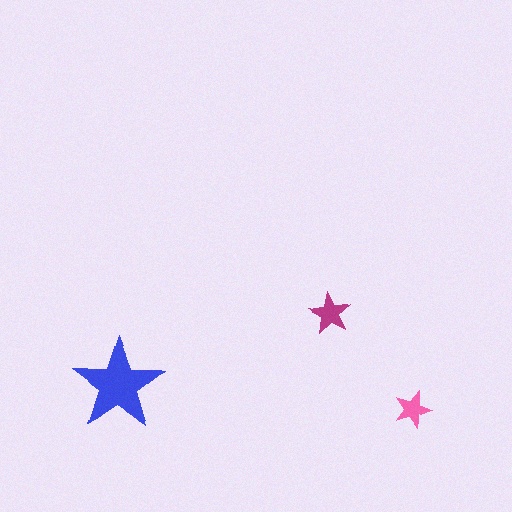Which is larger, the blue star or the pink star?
The blue one.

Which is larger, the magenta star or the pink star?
The magenta one.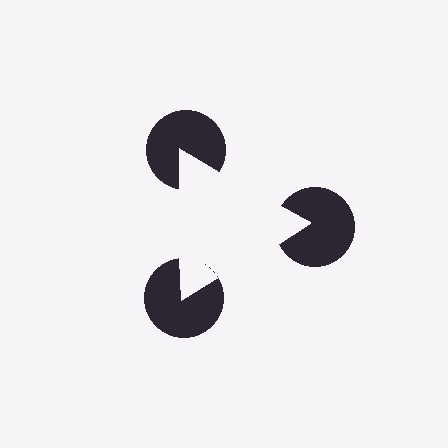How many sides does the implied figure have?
3 sides.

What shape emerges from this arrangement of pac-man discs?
An illusory triangle — its edges are inferred from the aligned wedge cuts in the pac-man discs, not physically drawn.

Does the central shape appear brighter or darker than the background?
It typically appears slightly brighter than the background, even though no actual brightness change is drawn.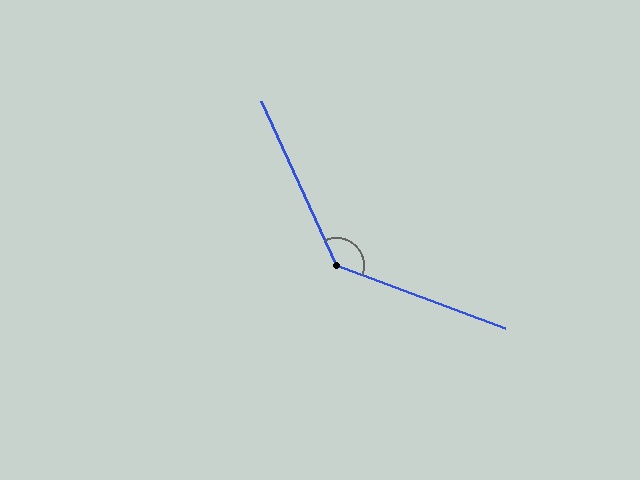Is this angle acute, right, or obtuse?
It is obtuse.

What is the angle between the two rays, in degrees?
Approximately 135 degrees.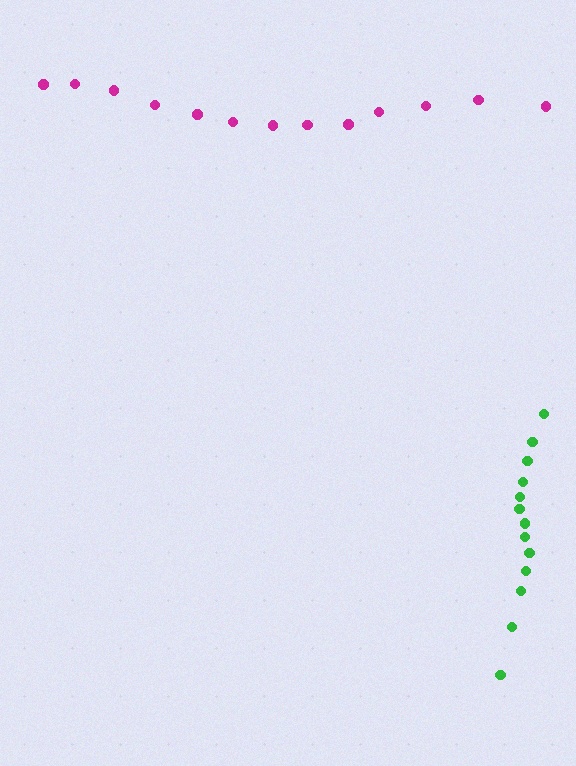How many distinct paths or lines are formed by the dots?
There are 2 distinct paths.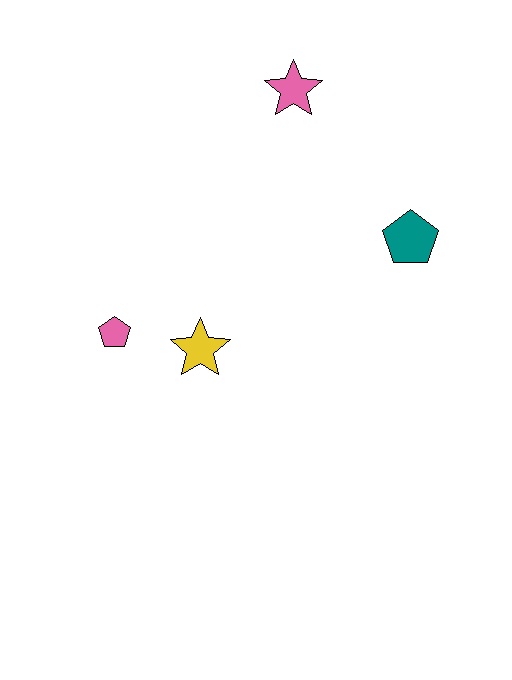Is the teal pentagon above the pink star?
No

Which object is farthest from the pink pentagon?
The teal pentagon is farthest from the pink pentagon.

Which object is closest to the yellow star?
The pink pentagon is closest to the yellow star.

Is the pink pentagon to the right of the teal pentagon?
No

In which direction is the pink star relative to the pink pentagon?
The pink star is above the pink pentagon.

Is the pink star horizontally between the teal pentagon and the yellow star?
Yes